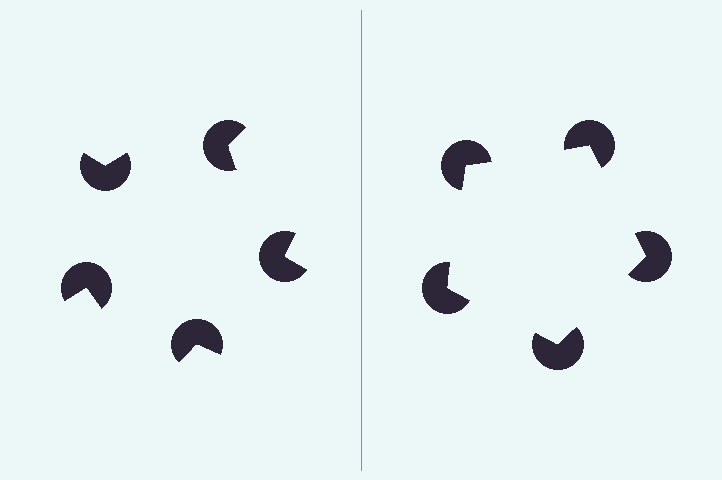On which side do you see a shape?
An illusory pentagon appears on the right side. On the left side the wedge cuts are rotated, so no coherent shape forms.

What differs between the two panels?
The pac-man discs are positioned identically on both sides; only the wedge orientations differ. On the right they align to a pentagon; on the left they are misaligned.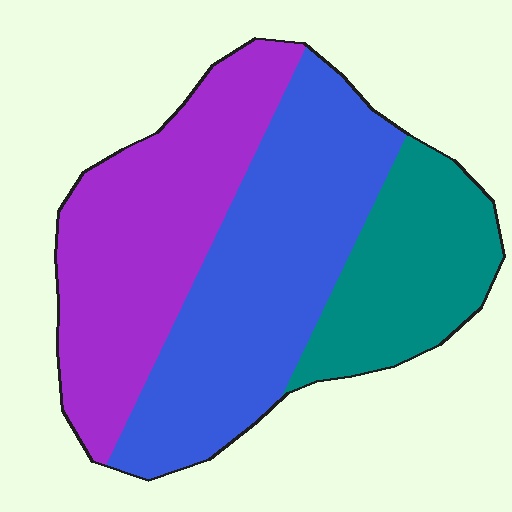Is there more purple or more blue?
Blue.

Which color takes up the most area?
Blue, at roughly 40%.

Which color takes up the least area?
Teal, at roughly 25%.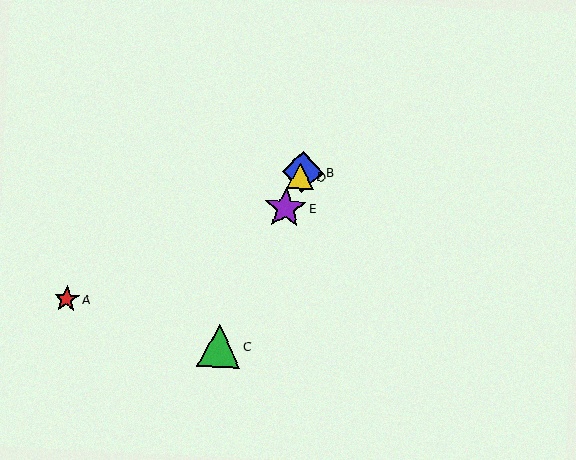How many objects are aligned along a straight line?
4 objects (B, C, D, E) are aligned along a straight line.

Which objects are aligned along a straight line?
Objects B, C, D, E are aligned along a straight line.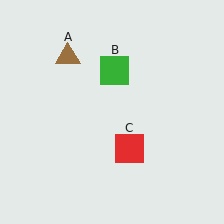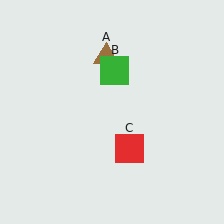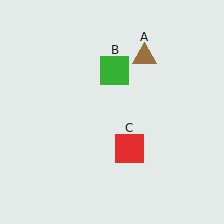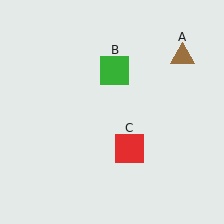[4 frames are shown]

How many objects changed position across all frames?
1 object changed position: brown triangle (object A).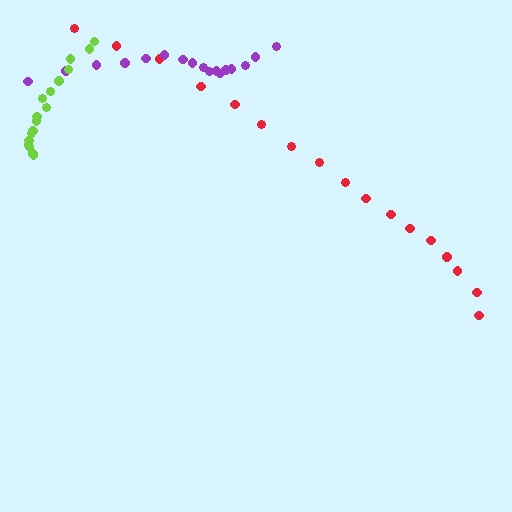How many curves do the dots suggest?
There are 3 distinct paths.